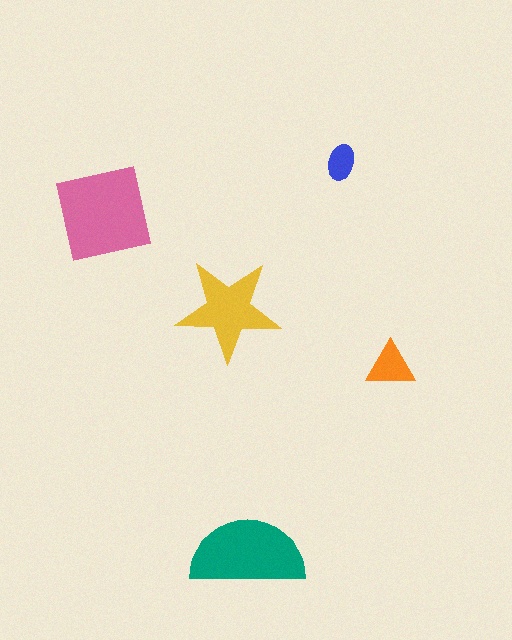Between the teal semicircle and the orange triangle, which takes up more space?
The teal semicircle.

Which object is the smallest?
The blue ellipse.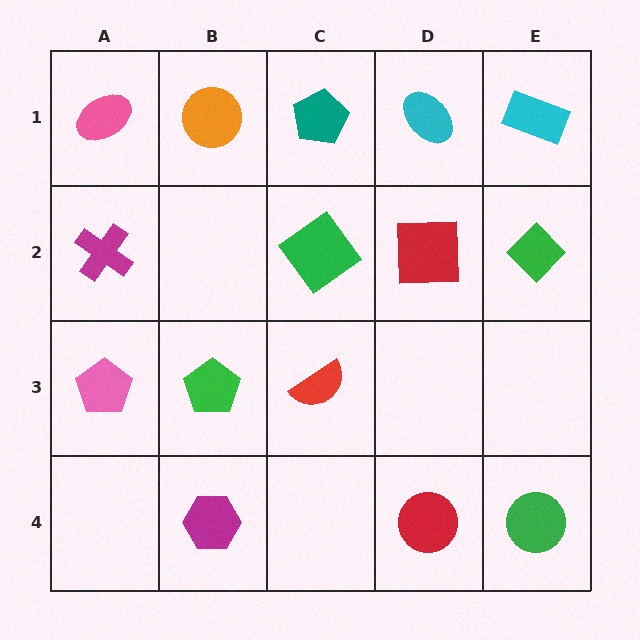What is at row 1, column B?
An orange circle.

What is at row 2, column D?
A red square.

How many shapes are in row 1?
5 shapes.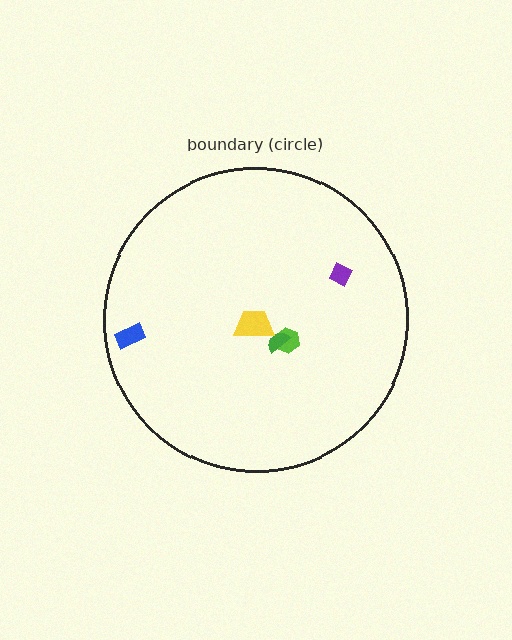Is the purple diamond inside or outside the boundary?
Inside.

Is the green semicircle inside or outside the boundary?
Inside.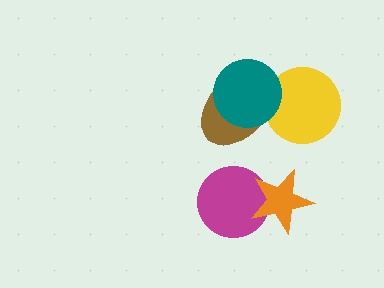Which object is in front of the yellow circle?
The teal circle is in front of the yellow circle.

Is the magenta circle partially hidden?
Yes, it is partially covered by another shape.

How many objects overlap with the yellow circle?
2 objects overlap with the yellow circle.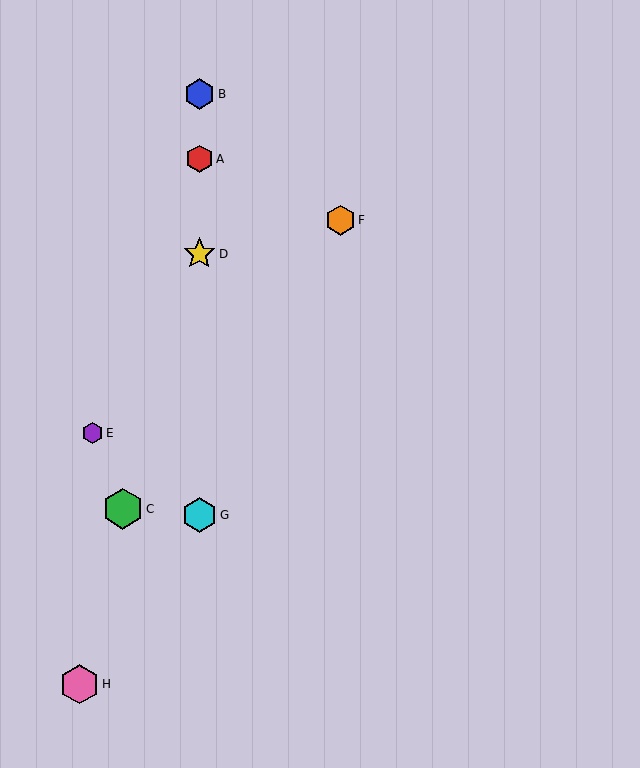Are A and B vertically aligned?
Yes, both are at x≈199.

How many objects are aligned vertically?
4 objects (A, B, D, G) are aligned vertically.